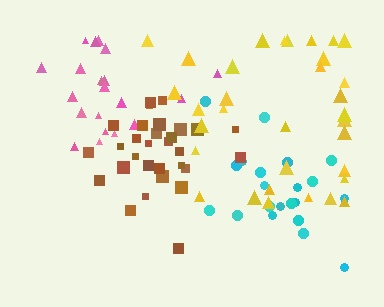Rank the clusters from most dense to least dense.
brown, pink, yellow, cyan.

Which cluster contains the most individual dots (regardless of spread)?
Yellow (35).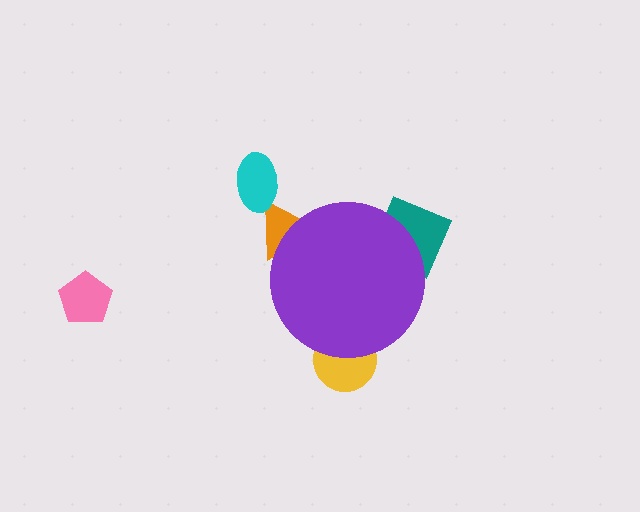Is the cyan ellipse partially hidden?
No, the cyan ellipse is fully visible.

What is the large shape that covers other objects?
A purple circle.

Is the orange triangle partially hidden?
Yes, the orange triangle is partially hidden behind the purple circle.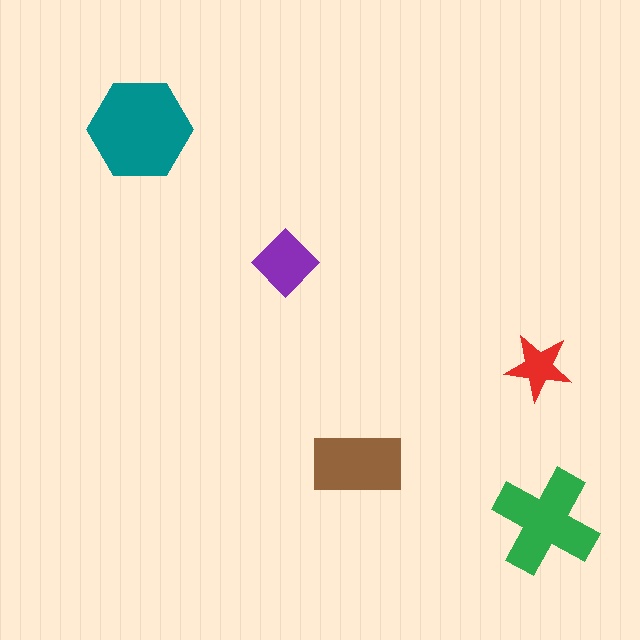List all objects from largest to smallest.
The teal hexagon, the green cross, the brown rectangle, the purple diamond, the red star.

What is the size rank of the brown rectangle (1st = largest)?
3rd.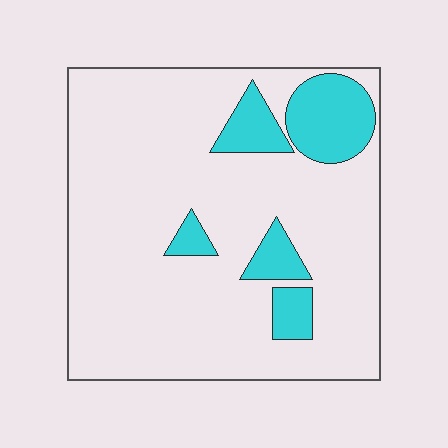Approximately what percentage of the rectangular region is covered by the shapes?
Approximately 15%.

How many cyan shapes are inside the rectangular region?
5.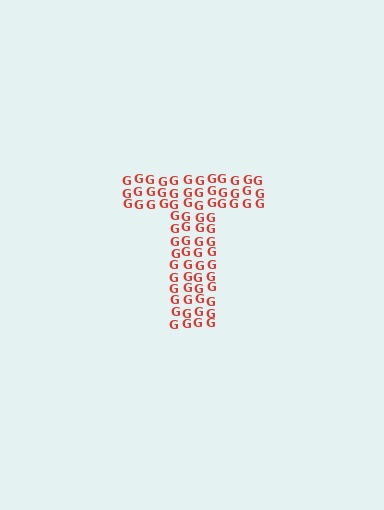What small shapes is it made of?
It is made of small letter G's.